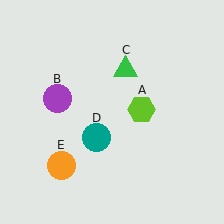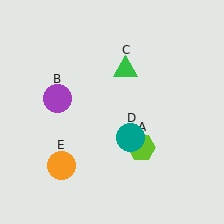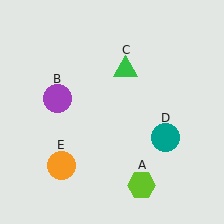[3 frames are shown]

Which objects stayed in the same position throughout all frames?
Purple circle (object B) and green triangle (object C) and orange circle (object E) remained stationary.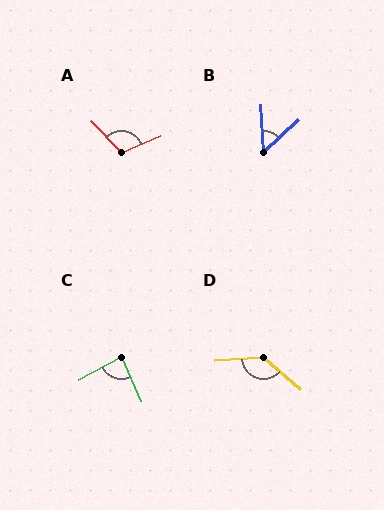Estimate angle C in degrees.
Approximately 85 degrees.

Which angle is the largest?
D, at approximately 137 degrees.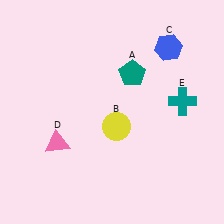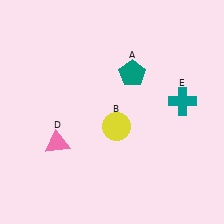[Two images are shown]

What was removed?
The blue hexagon (C) was removed in Image 2.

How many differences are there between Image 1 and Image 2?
There is 1 difference between the two images.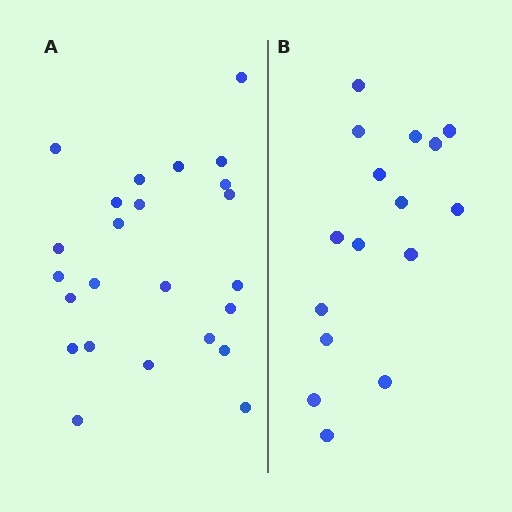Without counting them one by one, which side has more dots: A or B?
Region A (the left region) has more dots.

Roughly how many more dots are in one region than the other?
Region A has roughly 8 or so more dots than region B.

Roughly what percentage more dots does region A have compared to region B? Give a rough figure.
About 50% more.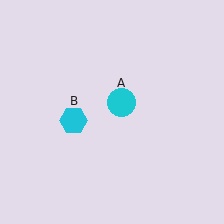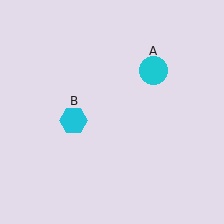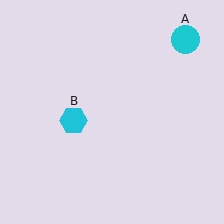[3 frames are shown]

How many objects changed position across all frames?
1 object changed position: cyan circle (object A).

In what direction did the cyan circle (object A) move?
The cyan circle (object A) moved up and to the right.